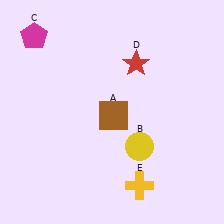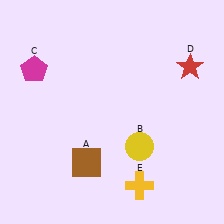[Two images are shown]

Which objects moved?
The objects that moved are: the brown square (A), the magenta pentagon (C), the red star (D).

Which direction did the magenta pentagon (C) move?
The magenta pentagon (C) moved down.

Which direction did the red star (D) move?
The red star (D) moved right.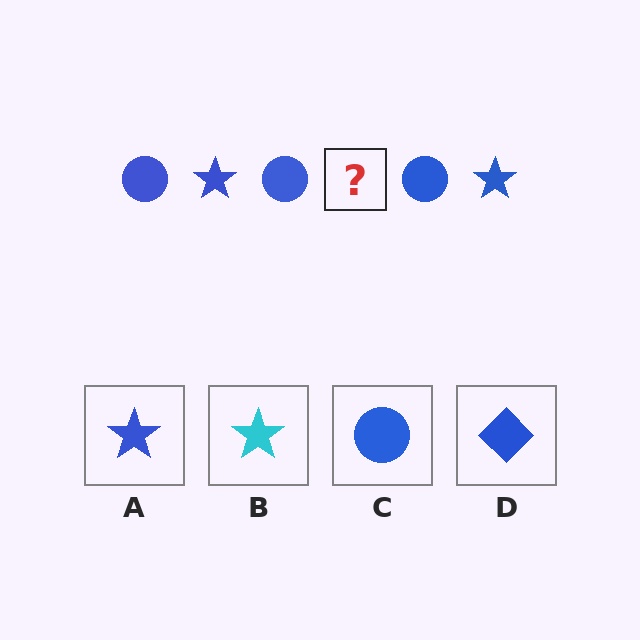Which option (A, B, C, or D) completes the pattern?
A.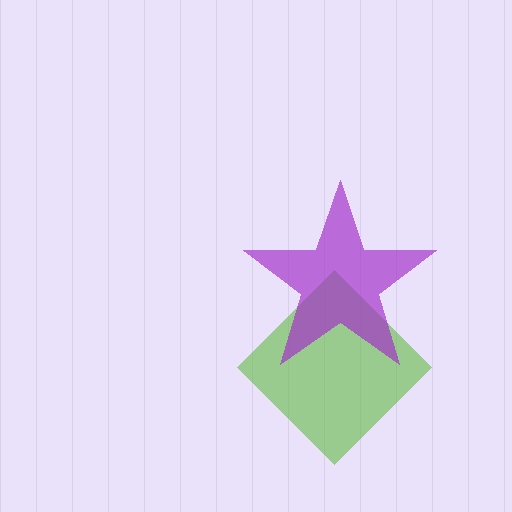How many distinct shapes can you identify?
There are 2 distinct shapes: a lime diamond, a purple star.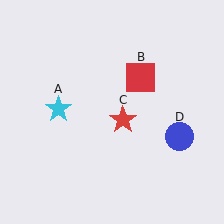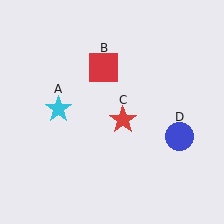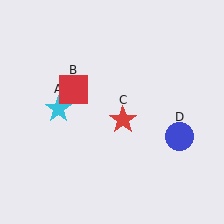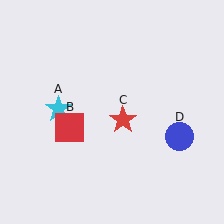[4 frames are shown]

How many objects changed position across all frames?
1 object changed position: red square (object B).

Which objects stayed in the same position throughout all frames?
Cyan star (object A) and red star (object C) and blue circle (object D) remained stationary.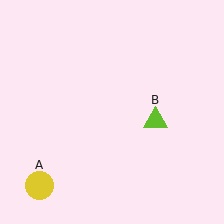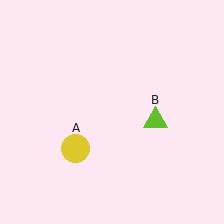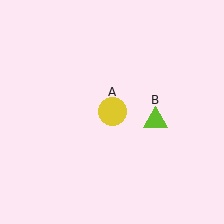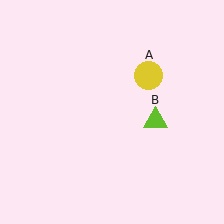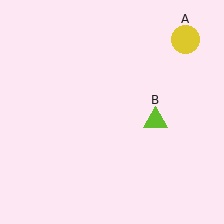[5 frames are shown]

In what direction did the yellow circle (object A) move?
The yellow circle (object A) moved up and to the right.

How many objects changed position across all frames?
1 object changed position: yellow circle (object A).